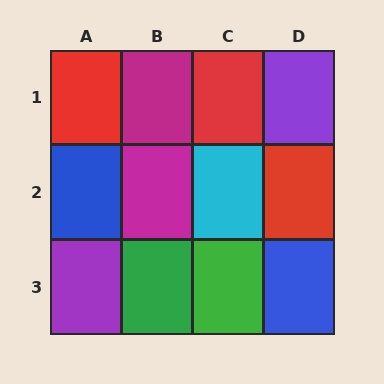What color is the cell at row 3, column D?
Blue.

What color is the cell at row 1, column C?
Red.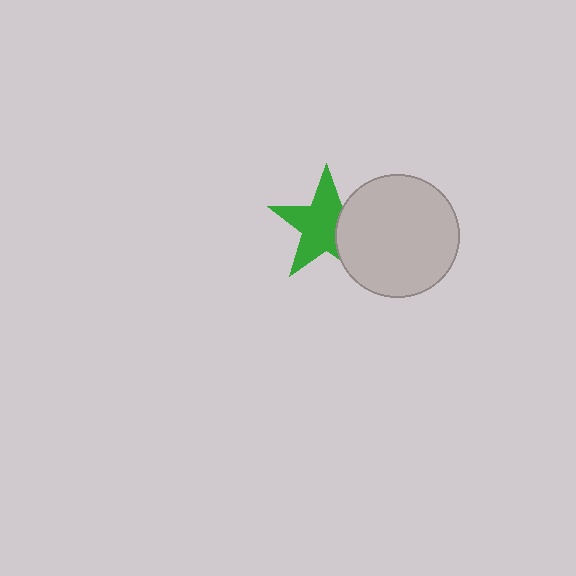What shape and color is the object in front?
The object in front is a light gray circle.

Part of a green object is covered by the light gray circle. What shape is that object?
It is a star.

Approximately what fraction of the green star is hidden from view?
Roughly 32% of the green star is hidden behind the light gray circle.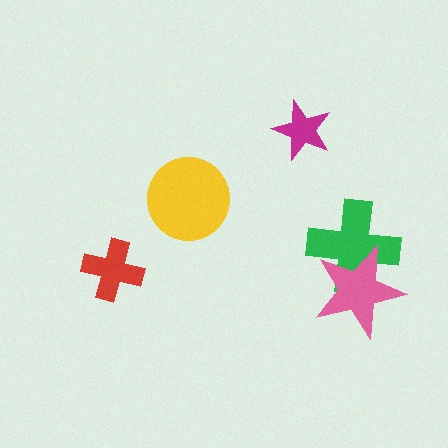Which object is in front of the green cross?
The pink star is in front of the green cross.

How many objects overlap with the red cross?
0 objects overlap with the red cross.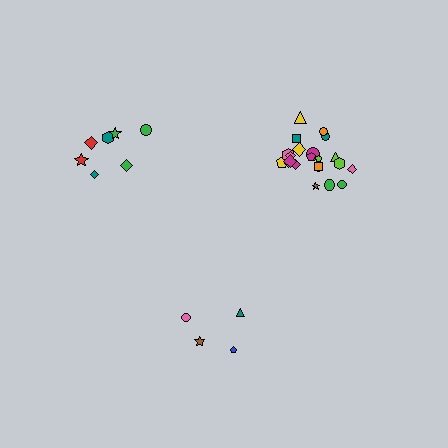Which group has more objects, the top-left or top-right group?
The top-right group.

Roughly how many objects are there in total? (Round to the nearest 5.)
Roughly 35 objects in total.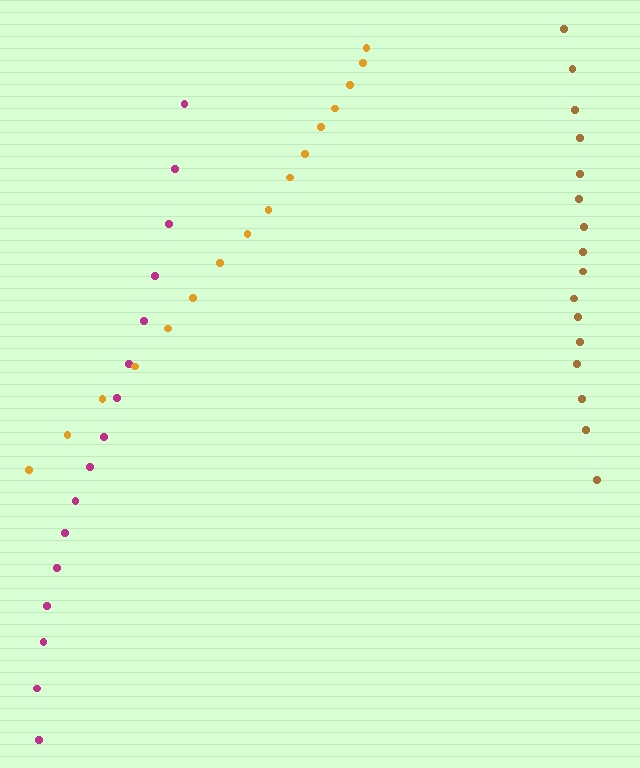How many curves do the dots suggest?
There are 3 distinct paths.